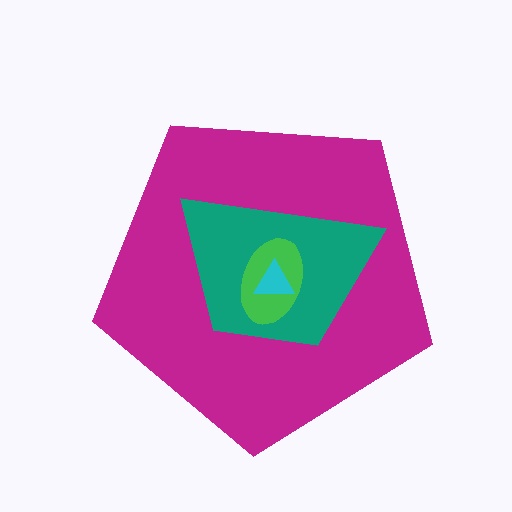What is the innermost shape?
The cyan triangle.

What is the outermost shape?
The magenta pentagon.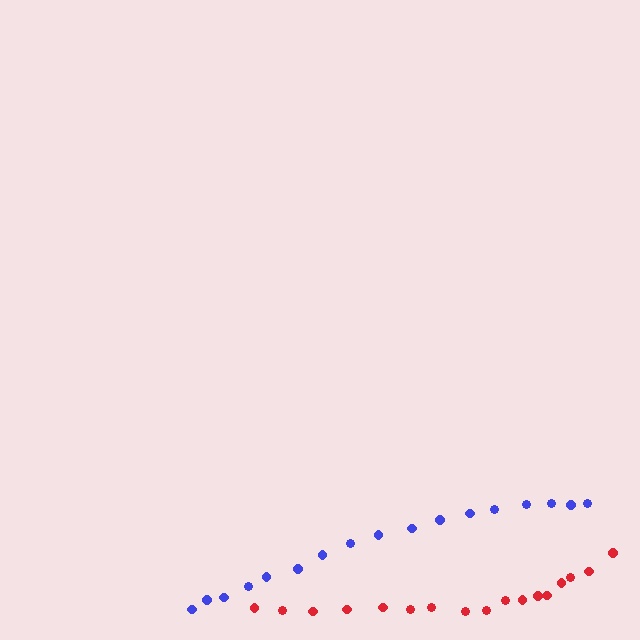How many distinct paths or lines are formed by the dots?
There are 2 distinct paths.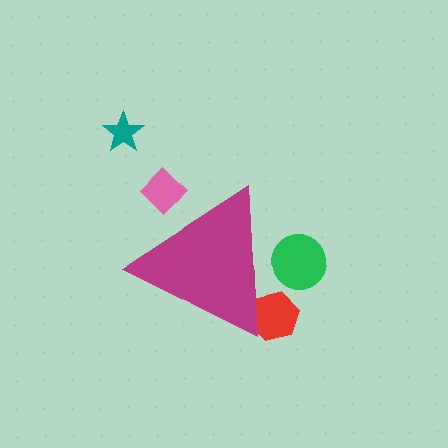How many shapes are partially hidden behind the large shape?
3 shapes are partially hidden.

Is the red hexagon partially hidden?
Yes, the red hexagon is partially hidden behind the magenta triangle.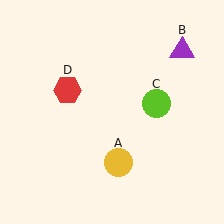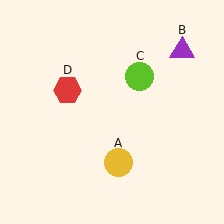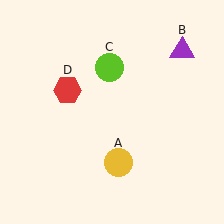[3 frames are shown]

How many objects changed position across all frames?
1 object changed position: lime circle (object C).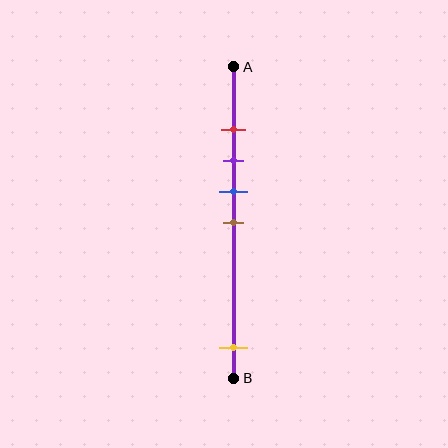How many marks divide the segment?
There are 5 marks dividing the segment.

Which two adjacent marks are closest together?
The red and purple marks are the closest adjacent pair.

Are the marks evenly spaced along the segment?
No, the marks are not evenly spaced.